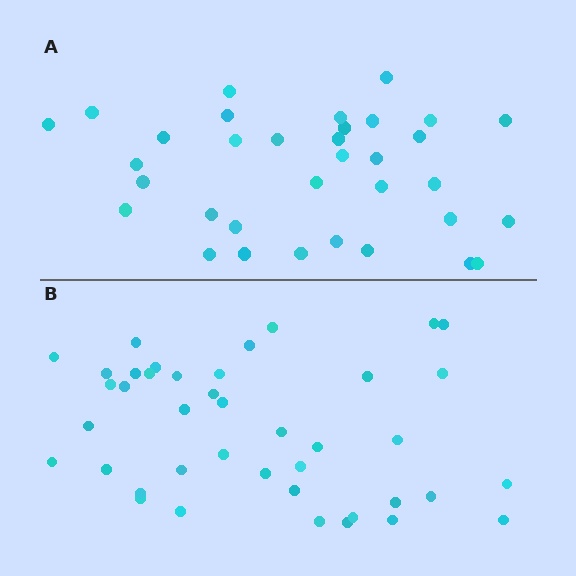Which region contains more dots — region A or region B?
Region B (the bottom region) has more dots.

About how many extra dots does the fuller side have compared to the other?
Region B has roughly 8 or so more dots than region A.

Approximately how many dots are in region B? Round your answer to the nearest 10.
About 40 dots. (The exact count is 41, which rounds to 40.)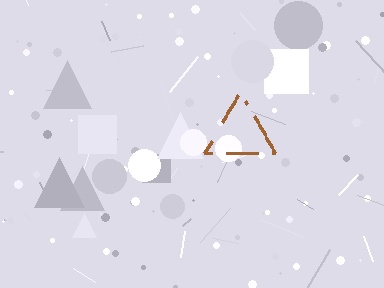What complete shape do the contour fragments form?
The contour fragments form a triangle.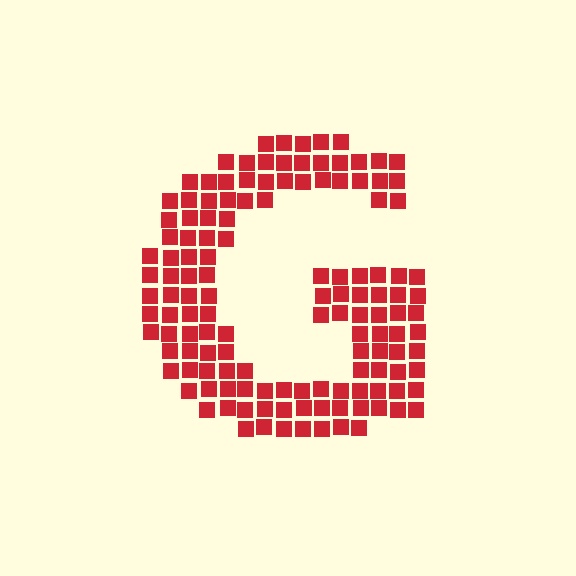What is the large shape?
The large shape is the letter G.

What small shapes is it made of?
It is made of small squares.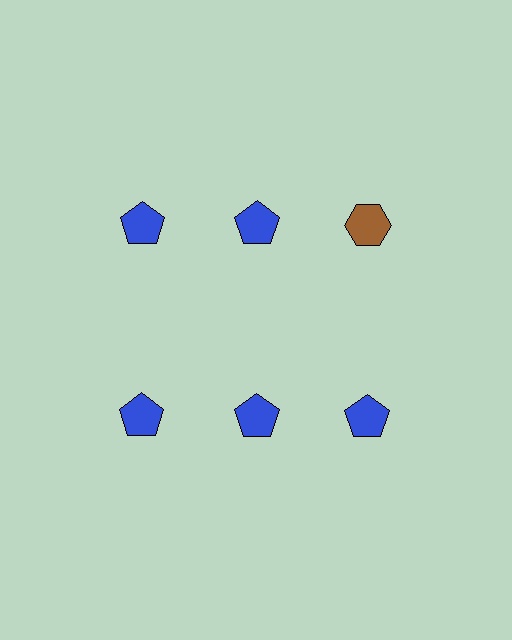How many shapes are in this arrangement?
There are 6 shapes arranged in a grid pattern.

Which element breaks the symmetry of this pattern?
The brown hexagon in the top row, center column breaks the symmetry. All other shapes are blue pentagons.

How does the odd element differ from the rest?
It differs in both color (brown instead of blue) and shape (hexagon instead of pentagon).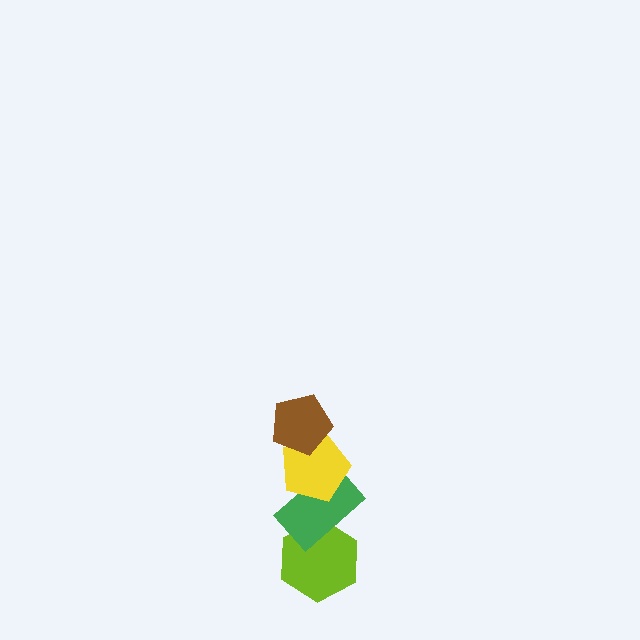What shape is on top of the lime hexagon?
The green rectangle is on top of the lime hexagon.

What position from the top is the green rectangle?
The green rectangle is 3rd from the top.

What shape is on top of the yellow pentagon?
The brown pentagon is on top of the yellow pentagon.